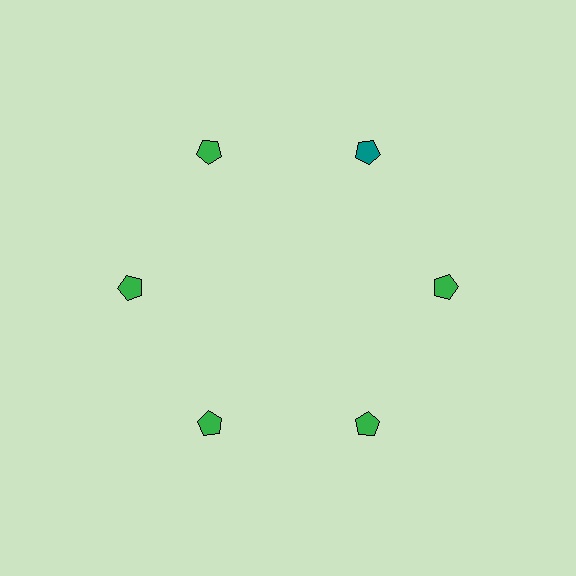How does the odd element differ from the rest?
It has a different color: teal instead of green.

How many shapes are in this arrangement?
There are 6 shapes arranged in a ring pattern.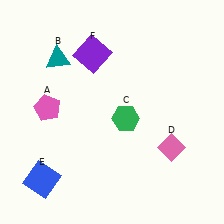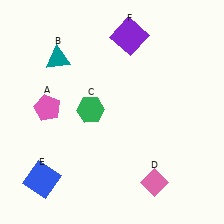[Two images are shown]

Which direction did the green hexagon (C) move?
The green hexagon (C) moved left.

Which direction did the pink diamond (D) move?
The pink diamond (D) moved down.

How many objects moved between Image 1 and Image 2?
3 objects moved between the two images.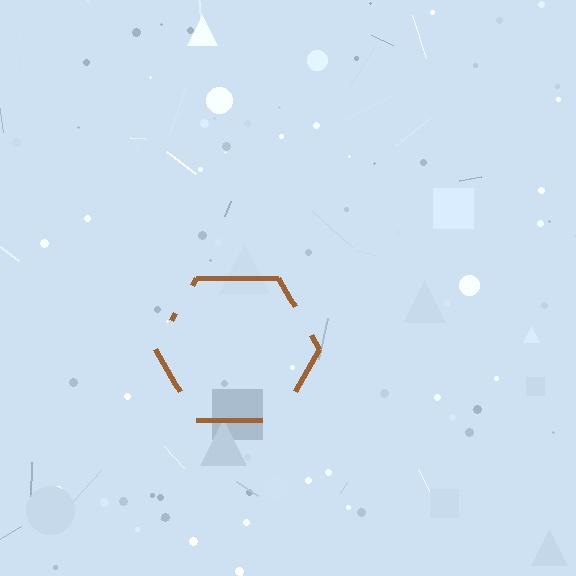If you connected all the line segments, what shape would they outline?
They would outline a hexagon.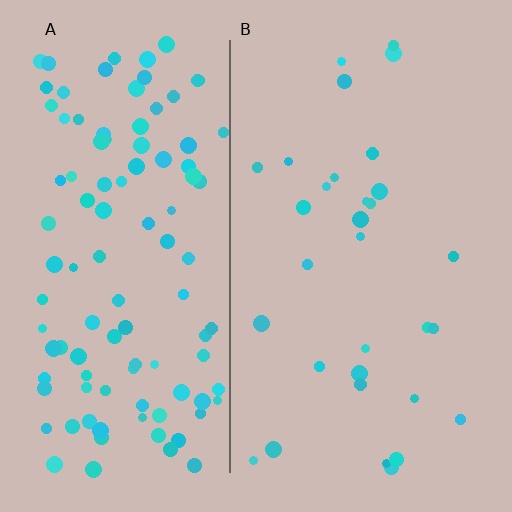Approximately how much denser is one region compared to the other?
Approximately 3.5× — region A over region B.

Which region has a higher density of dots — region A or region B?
A (the left).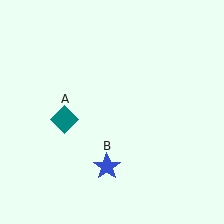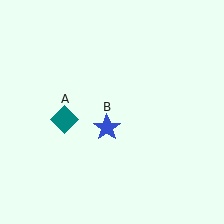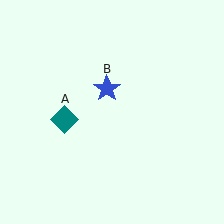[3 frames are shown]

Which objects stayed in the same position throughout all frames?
Teal diamond (object A) remained stationary.